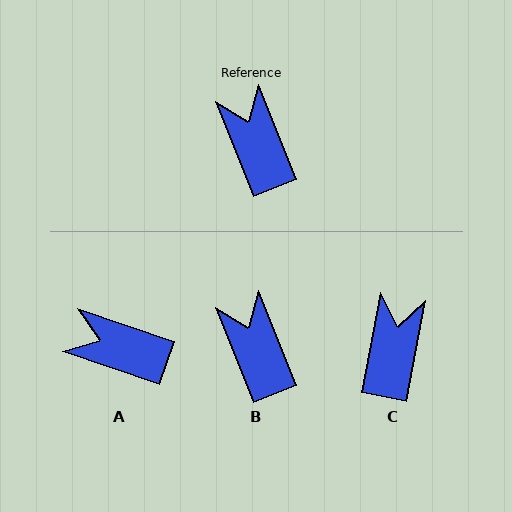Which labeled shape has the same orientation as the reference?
B.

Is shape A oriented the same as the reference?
No, it is off by about 49 degrees.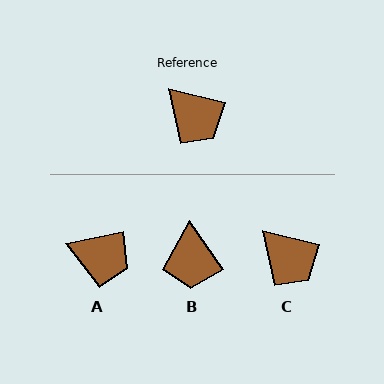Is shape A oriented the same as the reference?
No, it is off by about 25 degrees.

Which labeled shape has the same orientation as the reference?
C.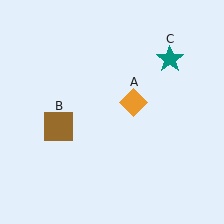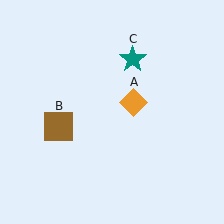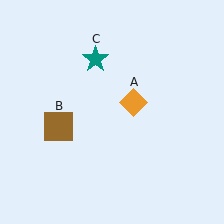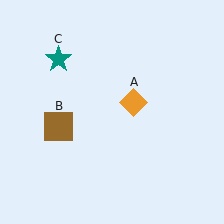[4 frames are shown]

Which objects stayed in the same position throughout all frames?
Orange diamond (object A) and brown square (object B) remained stationary.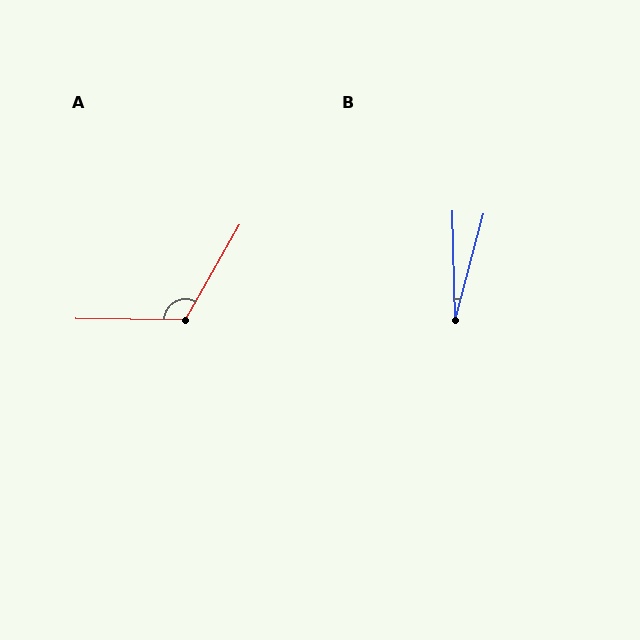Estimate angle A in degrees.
Approximately 119 degrees.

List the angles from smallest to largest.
B (17°), A (119°).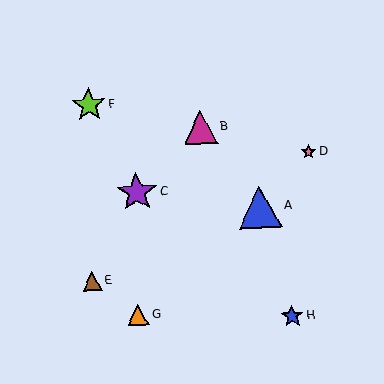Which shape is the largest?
The blue triangle (labeled A) is the largest.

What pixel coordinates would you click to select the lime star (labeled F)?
Click at (89, 105) to select the lime star F.